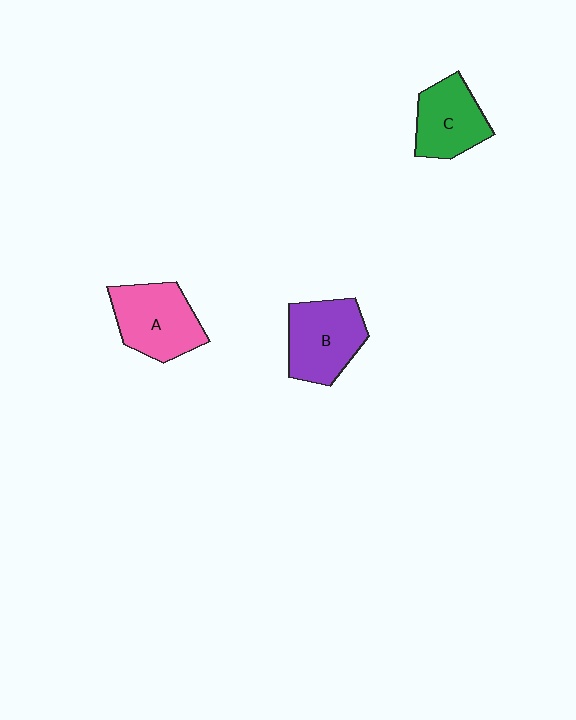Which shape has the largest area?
Shape A (pink).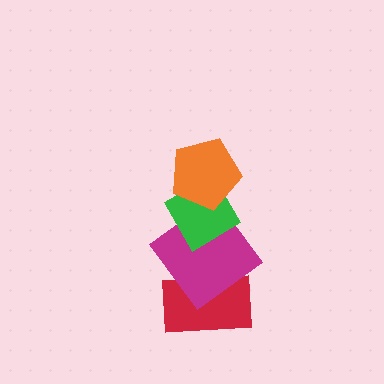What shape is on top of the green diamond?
The orange pentagon is on top of the green diamond.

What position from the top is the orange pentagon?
The orange pentagon is 1st from the top.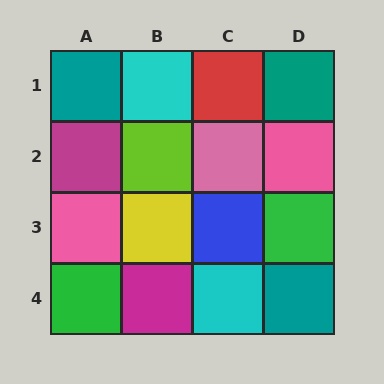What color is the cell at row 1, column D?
Teal.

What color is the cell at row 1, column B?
Cyan.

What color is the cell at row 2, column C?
Pink.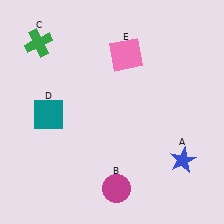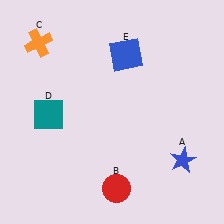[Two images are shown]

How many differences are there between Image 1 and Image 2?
There are 3 differences between the two images.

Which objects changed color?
B changed from magenta to red. C changed from green to orange. E changed from pink to blue.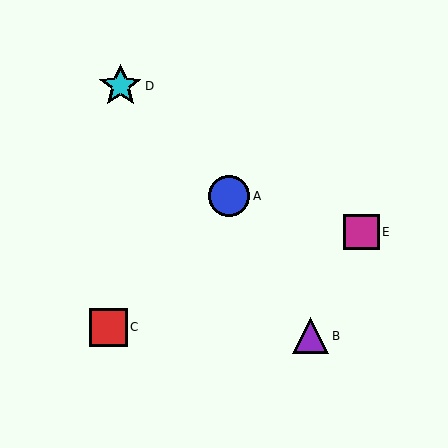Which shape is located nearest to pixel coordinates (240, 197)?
The blue circle (labeled A) at (229, 196) is nearest to that location.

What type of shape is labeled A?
Shape A is a blue circle.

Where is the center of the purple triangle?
The center of the purple triangle is at (311, 336).